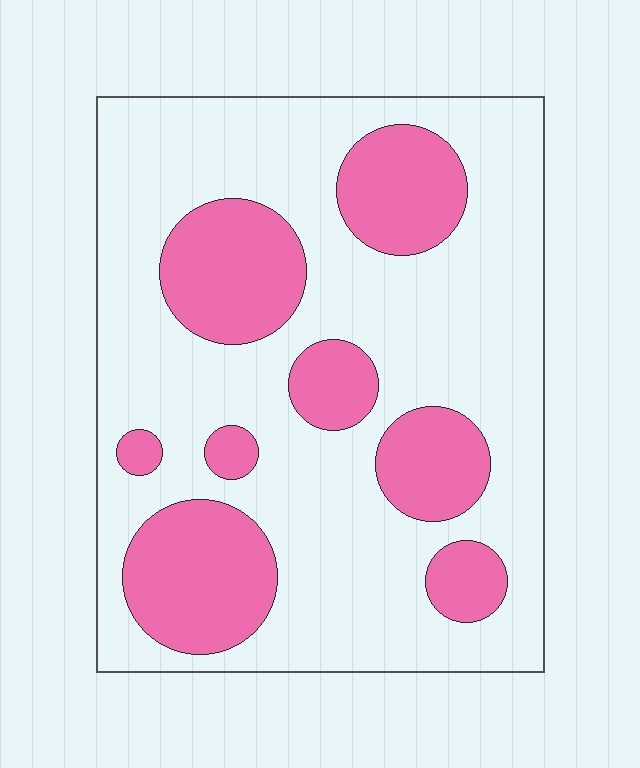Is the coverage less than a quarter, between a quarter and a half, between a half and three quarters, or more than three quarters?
Between a quarter and a half.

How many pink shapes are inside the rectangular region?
8.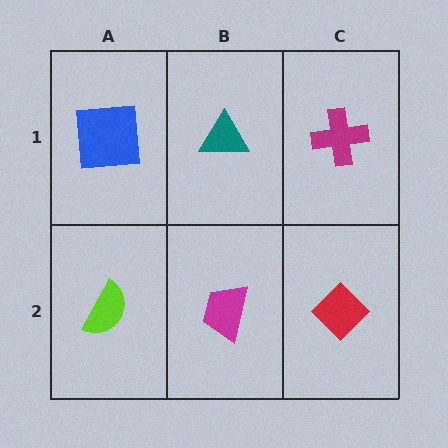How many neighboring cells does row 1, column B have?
3.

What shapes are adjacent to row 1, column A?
A lime semicircle (row 2, column A), a teal triangle (row 1, column B).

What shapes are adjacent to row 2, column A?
A blue square (row 1, column A), a magenta trapezoid (row 2, column B).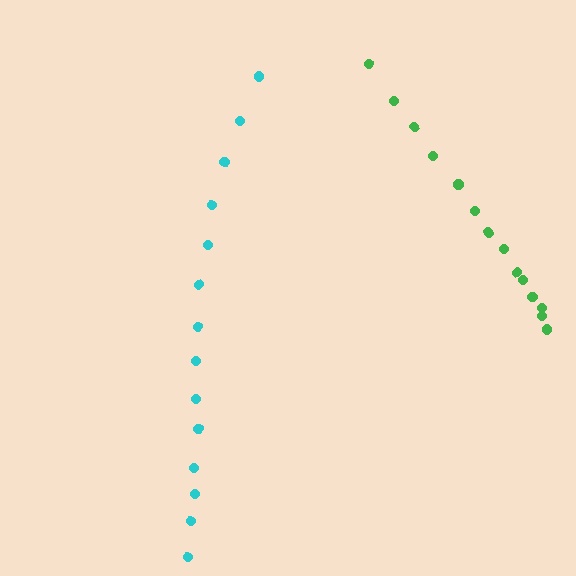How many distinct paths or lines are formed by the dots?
There are 2 distinct paths.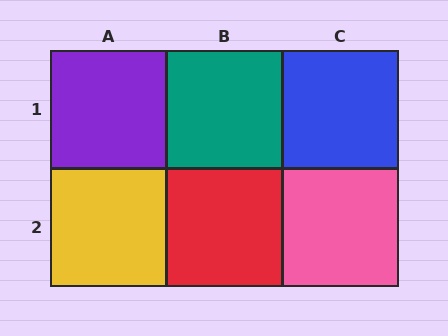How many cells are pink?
1 cell is pink.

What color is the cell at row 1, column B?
Teal.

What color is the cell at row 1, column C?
Blue.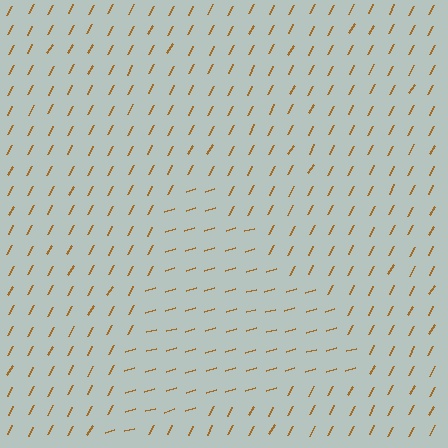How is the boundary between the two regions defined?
The boundary is defined purely by a change in line orientation (approximately 45 degrees difference). All lines are the same color and thickness.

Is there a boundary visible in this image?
Yes, there is a texture boundary formed by a change in line orientation.